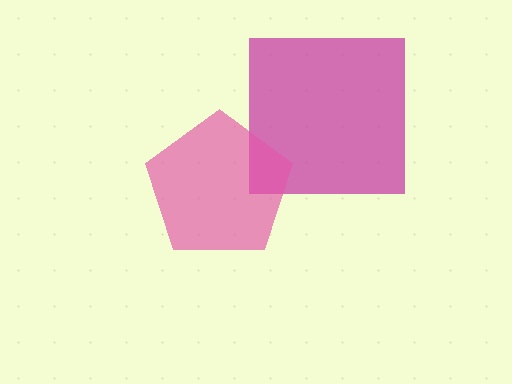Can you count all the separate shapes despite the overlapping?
Yes, there are 2 separate shapes.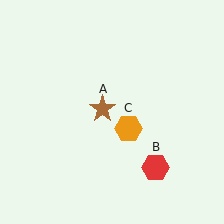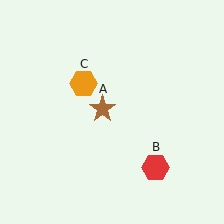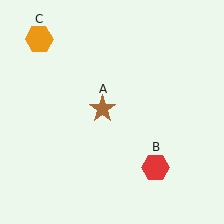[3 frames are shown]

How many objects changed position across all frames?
1 object changed position: orange hexagon (object C).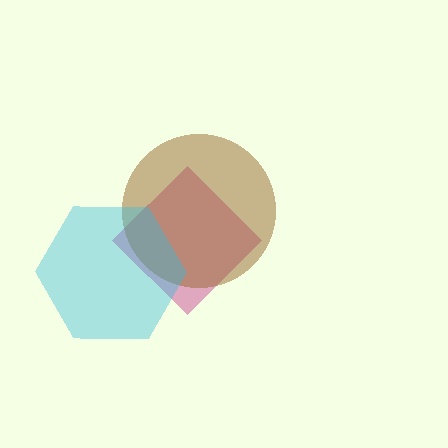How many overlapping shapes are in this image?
There are 3 overlapping shapes in the image.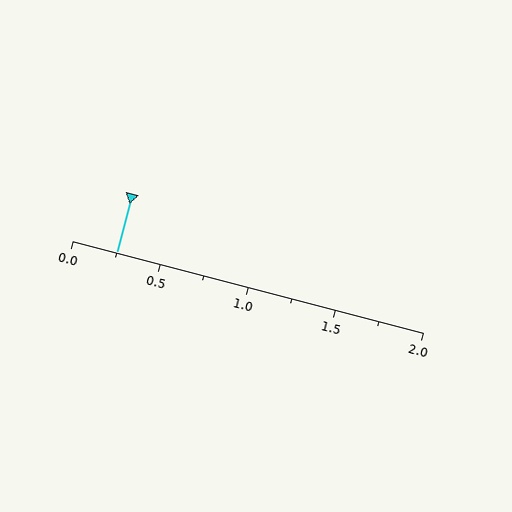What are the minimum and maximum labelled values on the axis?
The axis runs from 0.0 to 2.0.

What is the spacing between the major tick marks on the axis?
The major ticks are spaced 0.5 apart.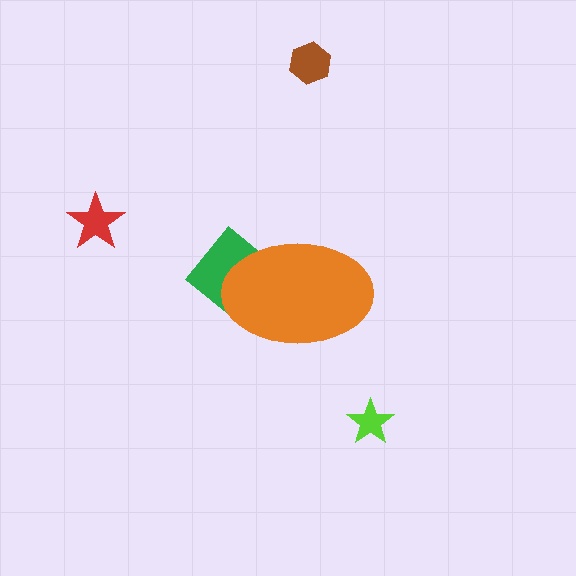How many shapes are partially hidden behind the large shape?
1 shape is partially hidden.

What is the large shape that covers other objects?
An orange ellipse.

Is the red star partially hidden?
No, the red star is fully visible.